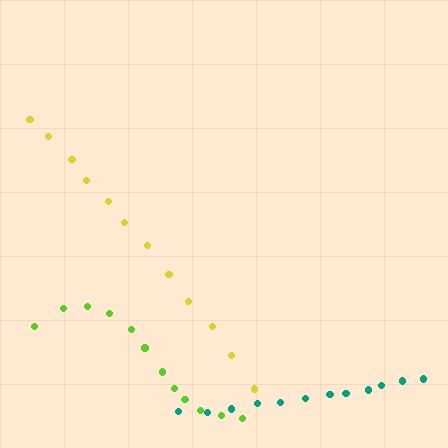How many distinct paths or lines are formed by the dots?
There are 3 distinct paths.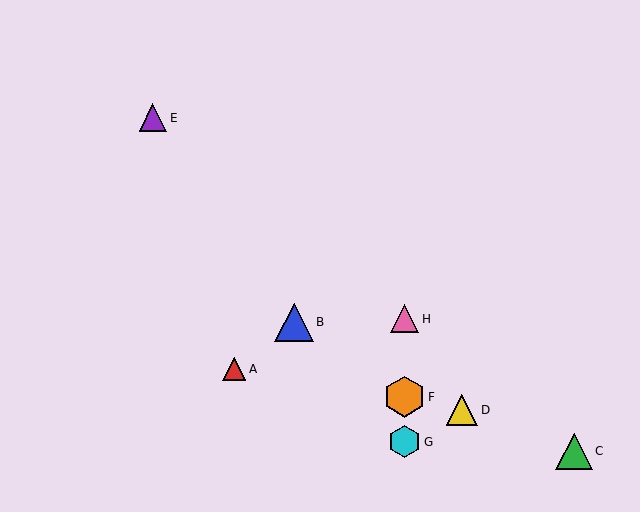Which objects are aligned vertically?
Objects F, G, H are aligned vertically.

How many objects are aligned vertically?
3 objects (F, G, H) are aligned vertically.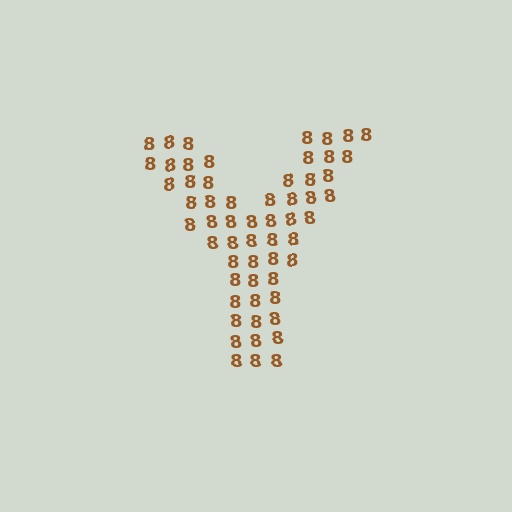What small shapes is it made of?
It is made of small digit 8's.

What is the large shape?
The large shape is the letter Y.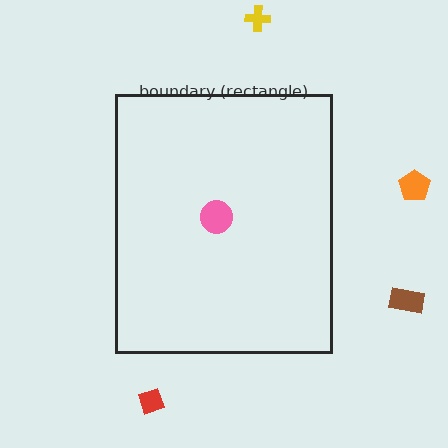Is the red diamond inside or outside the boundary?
Outside.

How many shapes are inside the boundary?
1 inside, 4 outside.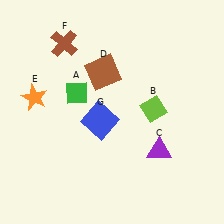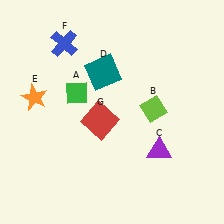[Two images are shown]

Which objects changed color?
D changed from brown to teal. F changed from brown to blue. G changed from blue to red.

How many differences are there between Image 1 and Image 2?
There are 3 differences between the two images.